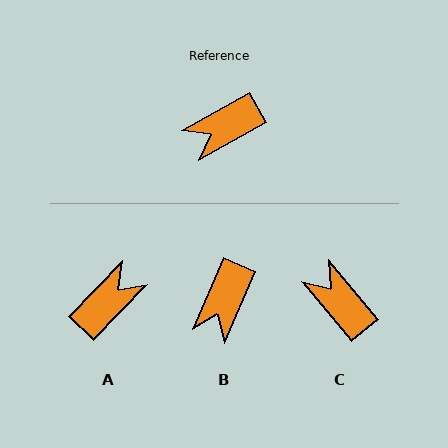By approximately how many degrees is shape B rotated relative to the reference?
Approximately 37 degrees counter-clockwise.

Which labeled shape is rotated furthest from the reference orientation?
A, about 163 degrees away.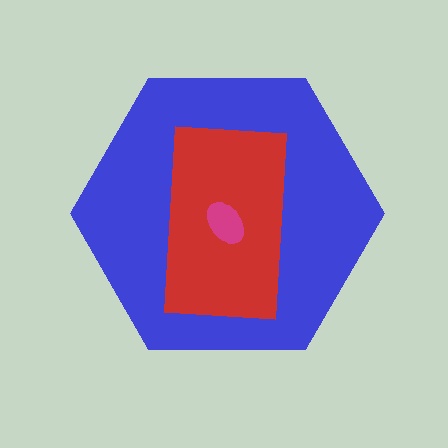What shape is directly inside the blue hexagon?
The red rectangle.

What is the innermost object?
The magenta ellipse.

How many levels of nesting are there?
3.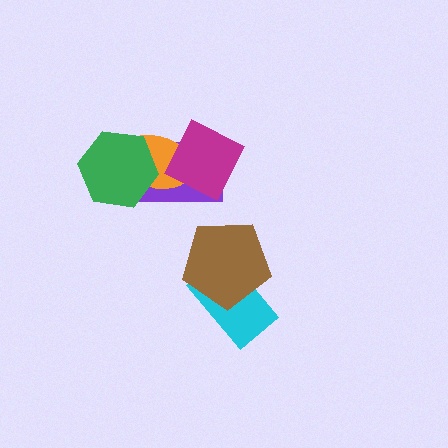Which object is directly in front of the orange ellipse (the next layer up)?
The green hexagon is directly in front of the orange ellipse.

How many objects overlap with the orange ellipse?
3 objects overlap with the orange ellipse.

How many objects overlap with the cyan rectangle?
1 object overlaps with the cyan rectangle.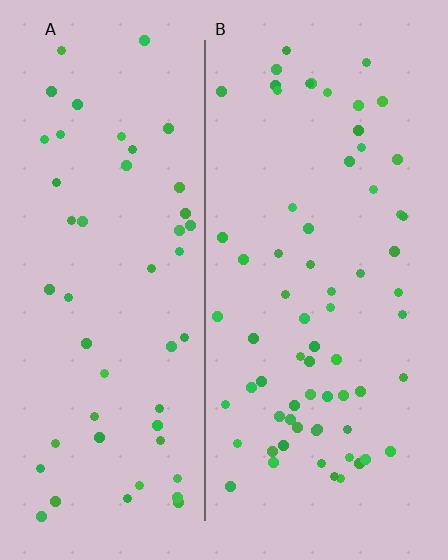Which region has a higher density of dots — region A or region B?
B (the right).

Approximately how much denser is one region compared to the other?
Approximately 1.3× — region B over region A.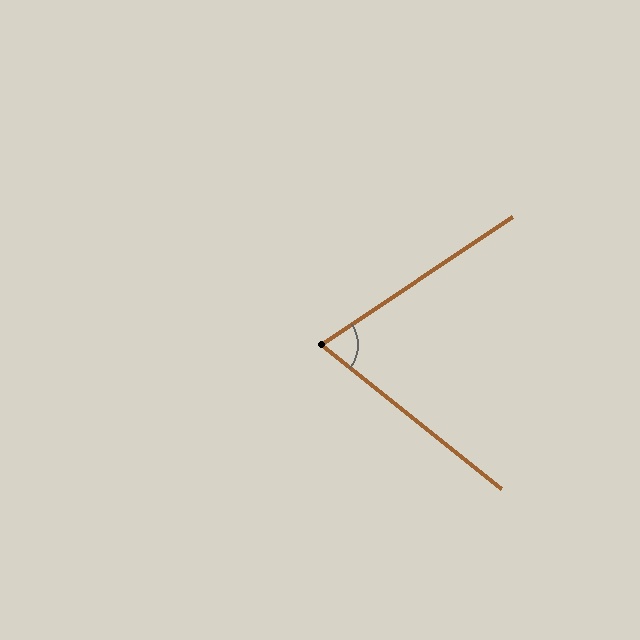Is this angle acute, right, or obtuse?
It is acute.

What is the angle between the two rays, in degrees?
Approximately 73 degrees.